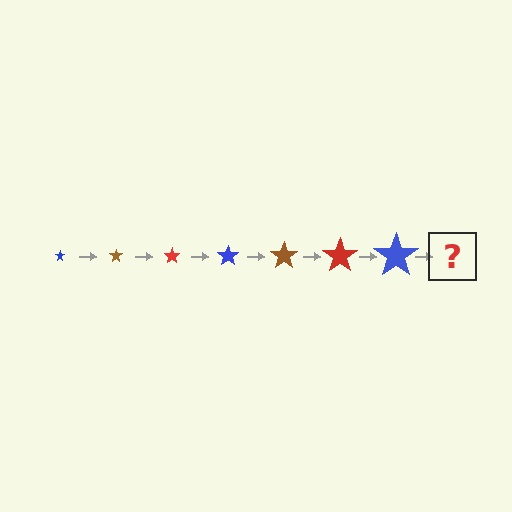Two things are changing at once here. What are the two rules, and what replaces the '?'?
The two rules are that the star grows larger each step and the color cycles through blue, brown, and red. The '?' should be a brown star, larger than the previous one.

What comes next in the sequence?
The next element should be a brown star, larger than the previous one.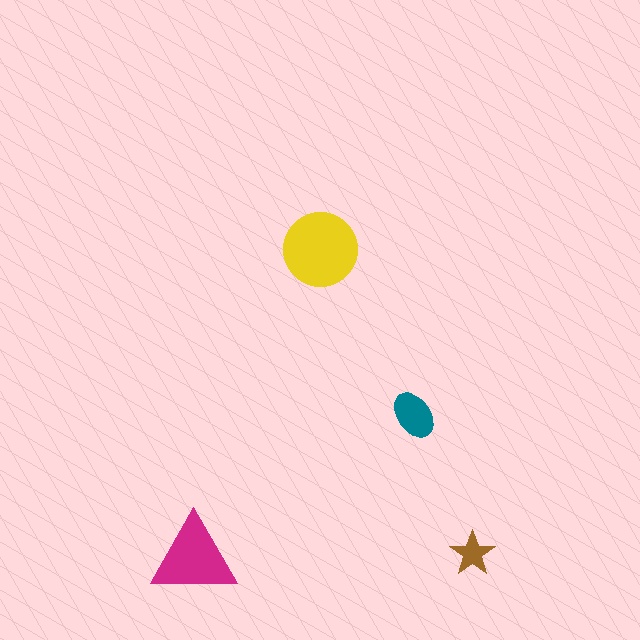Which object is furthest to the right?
The brown star is rightmost.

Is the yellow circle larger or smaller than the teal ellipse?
Larger.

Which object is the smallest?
The brown star.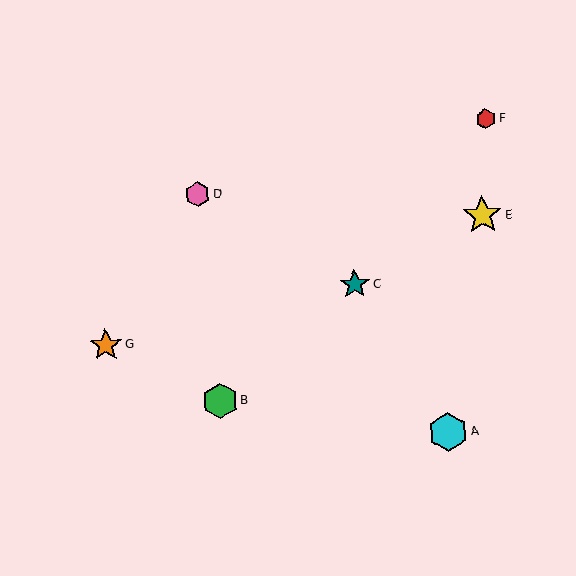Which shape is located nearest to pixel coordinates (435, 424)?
The cyan hexagon (labeled A) at (448, 432) is nearest to that location.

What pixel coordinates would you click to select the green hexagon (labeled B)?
Click at (220, 401) to select the green hexagon B.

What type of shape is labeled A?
Shape A is a cyan hexagon.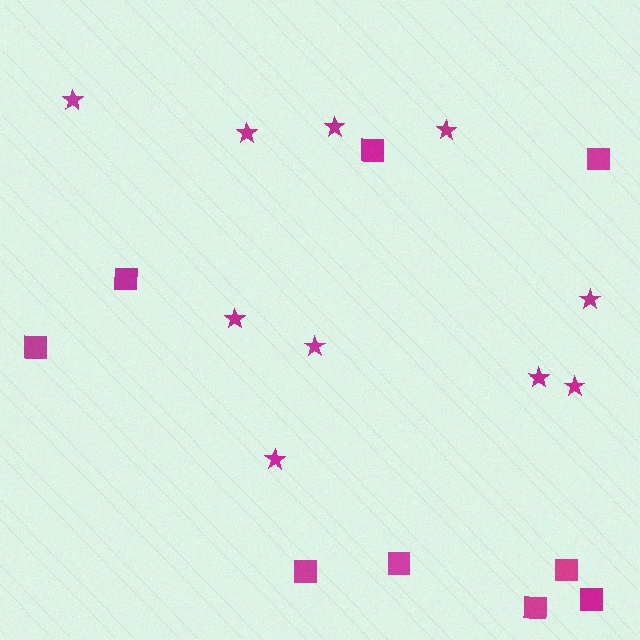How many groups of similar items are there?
There are 2 groups: one group of squares (9) and one group of stars (10).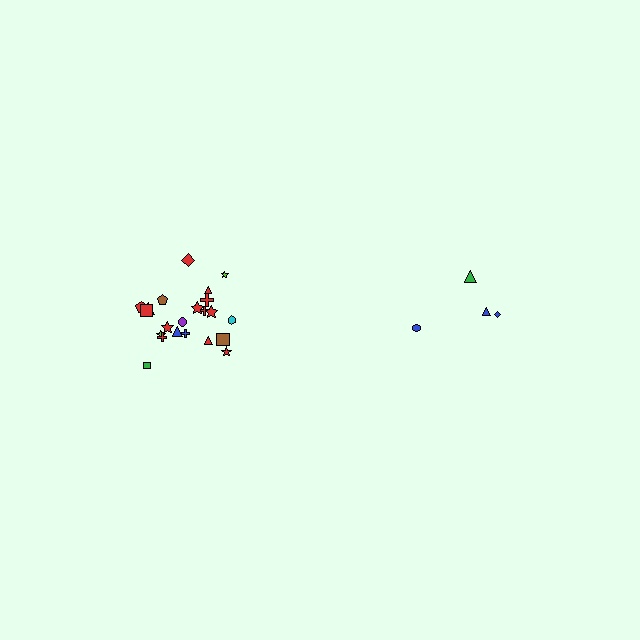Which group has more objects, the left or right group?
The left group.